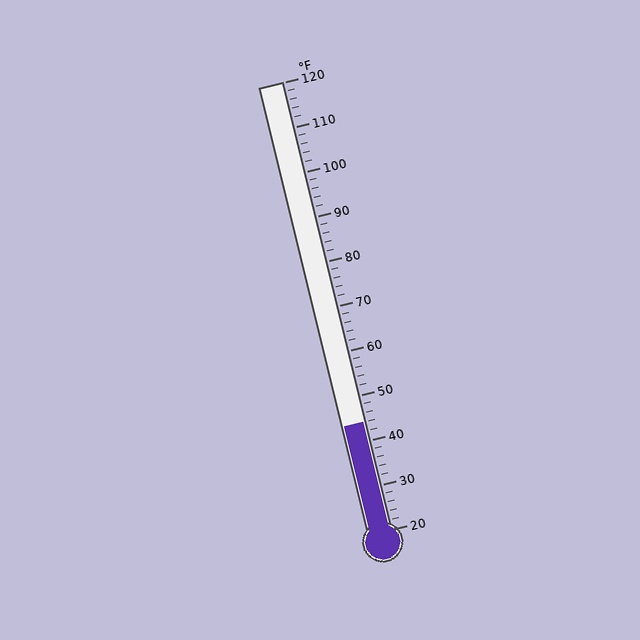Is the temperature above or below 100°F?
The temperature is below 100°F.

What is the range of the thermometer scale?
The thermometer scale ranges from 20°F to 120°F.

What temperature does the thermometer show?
The thermometer shows approximately 44°F.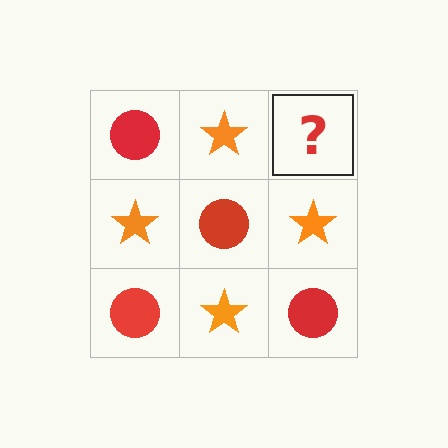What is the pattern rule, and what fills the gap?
The rule is that it alternates red circle and orange star in a checkerboard pattern. The gap should be filled with a red circle.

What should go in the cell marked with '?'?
The missing cell should contain a red circle.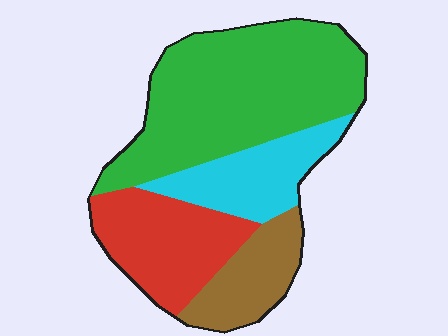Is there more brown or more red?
Red.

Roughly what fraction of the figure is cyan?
Cyan takes up about one sixth (1/6) of the figure.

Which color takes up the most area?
Green, at roughly 45%.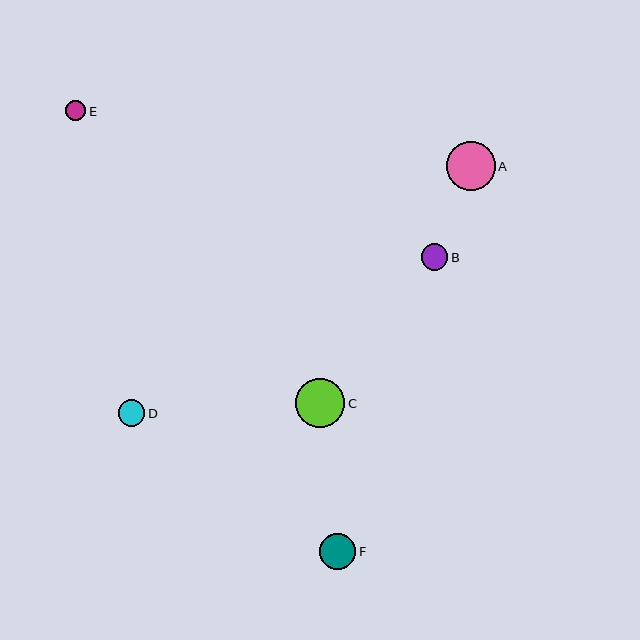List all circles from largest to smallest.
From largest to smallest: C, A, F, B, D, E.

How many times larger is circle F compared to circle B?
Circle F is approximately 1.4 times the size of circle B.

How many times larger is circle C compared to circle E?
Circle C is approximately 2.5 times the size of circle E.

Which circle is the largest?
Circle C is the largest with a size of approximately 49 pixels.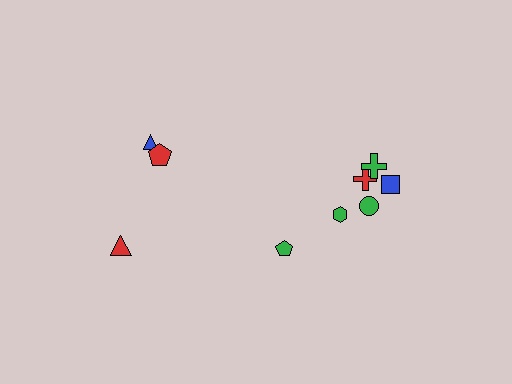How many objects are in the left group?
There are 3 objects.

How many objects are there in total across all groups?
There are 9 objects.